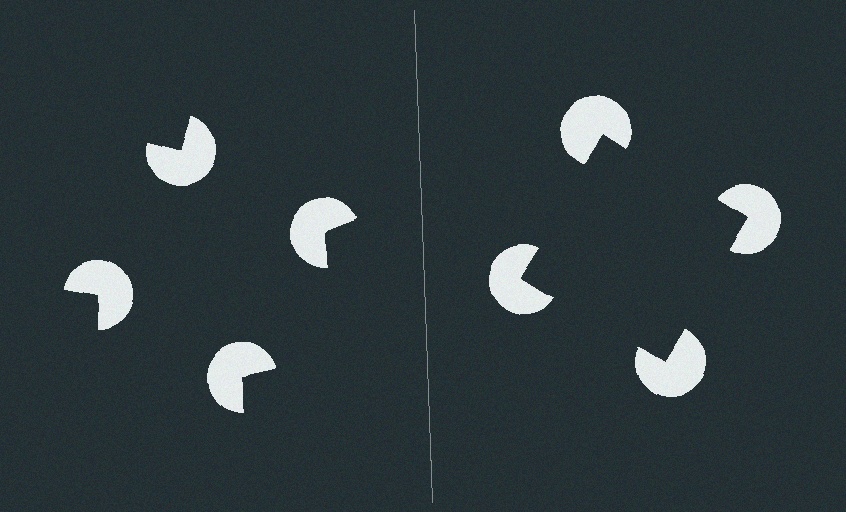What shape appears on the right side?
An illusory square.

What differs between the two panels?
The pac-man discs are positioned identically on both sides; only the wedge orientations differ. On the right they align to a square; on the left they are misaligned.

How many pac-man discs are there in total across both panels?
8 — 4 on each side.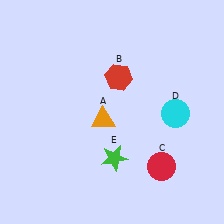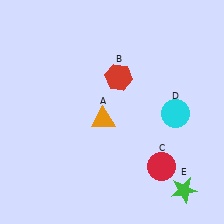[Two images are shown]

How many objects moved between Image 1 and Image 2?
1 object moved between the two images.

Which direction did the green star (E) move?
The green star (E) moved right.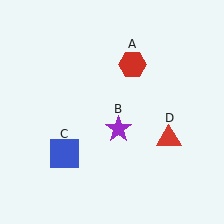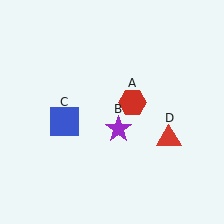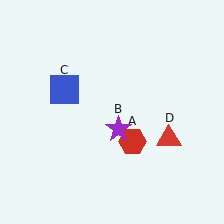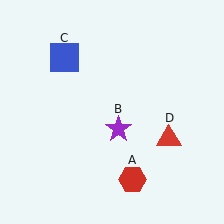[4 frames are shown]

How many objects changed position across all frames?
2 objects changed position: red hexagon (object A), blue square (object C).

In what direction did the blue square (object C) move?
The blue square (object C) moved up.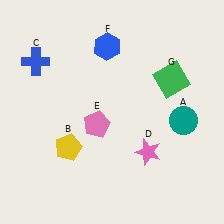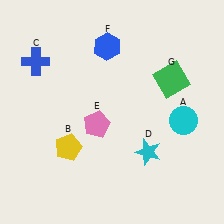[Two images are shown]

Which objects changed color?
A changed from teal to cyan. D changed from pink to cyan.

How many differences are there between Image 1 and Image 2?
There are 2 differences between the two images.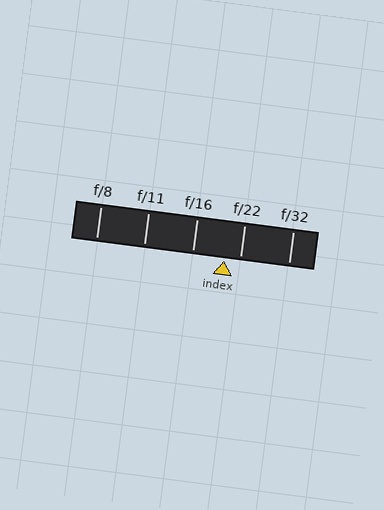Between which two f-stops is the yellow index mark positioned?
The index mark is between f/16 and f/22.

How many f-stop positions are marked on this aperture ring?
There are 5 f-stop positions marked.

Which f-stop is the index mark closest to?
The index mark is closest to f/22.